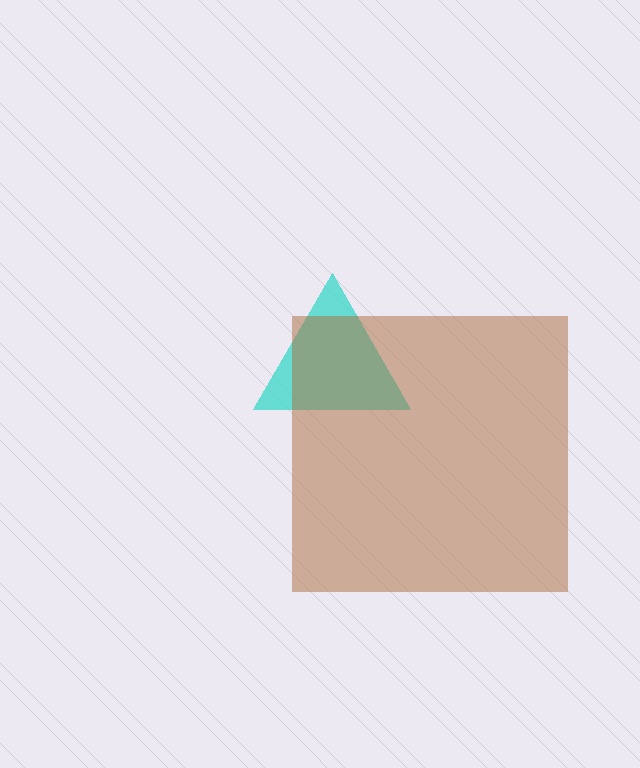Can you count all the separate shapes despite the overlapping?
Yes, there are 2 separate shapes.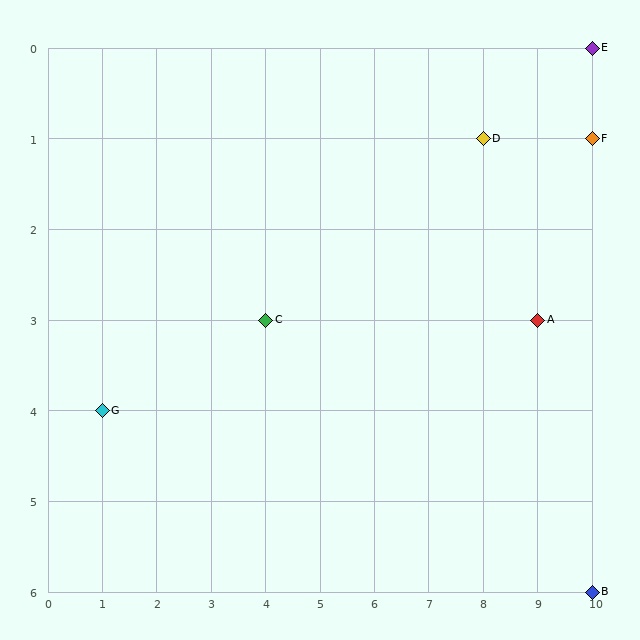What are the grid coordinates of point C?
Point C is at grid coordinates (4, 3).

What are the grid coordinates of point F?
Point F is at grid coordinates (10, 1).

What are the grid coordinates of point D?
Point D is at grid coordinates (8, 1).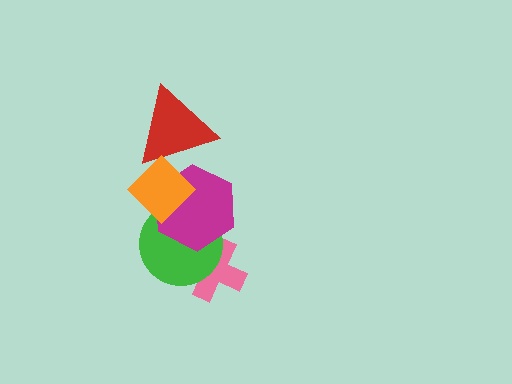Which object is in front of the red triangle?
The orange diamond is in front of the red triangle.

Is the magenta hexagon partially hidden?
Yes, it is partially covered by another shape.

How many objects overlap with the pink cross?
2 objects overlap with the pink cross.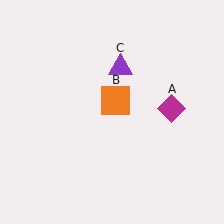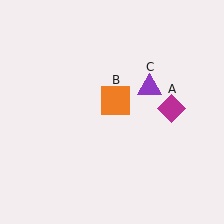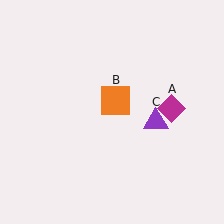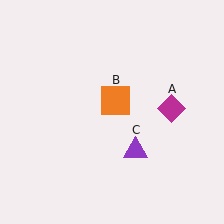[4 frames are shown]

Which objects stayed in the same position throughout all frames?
Magenta diamond (object A) and orange square (object B) remained stationary.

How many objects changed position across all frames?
1 object changed position: purple triangle (object C).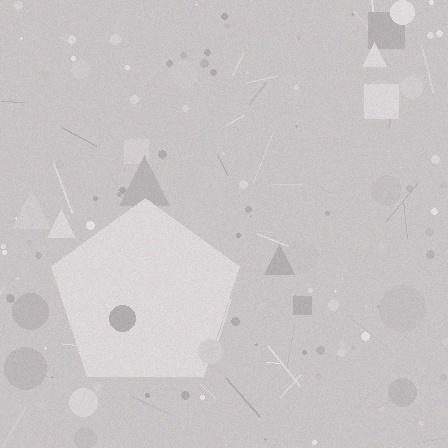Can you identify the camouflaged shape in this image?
The camouflaged shape is a pentagon.